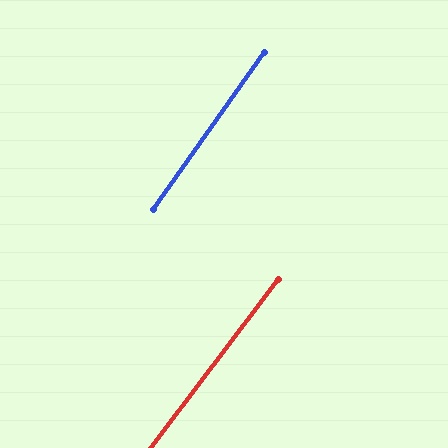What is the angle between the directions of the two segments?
Approximately 2 degrees.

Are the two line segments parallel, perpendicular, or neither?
Parallel — their directions differ by only 1.7°.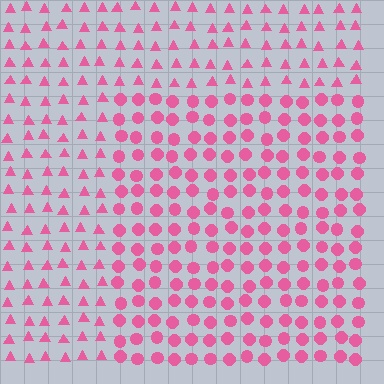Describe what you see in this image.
The image is filled with small pink elements arranged in a uniform grid. A rectangle-shaped region contains circles, while the surrounding area contains triangles. The boundary is defined purely by the change in element shape.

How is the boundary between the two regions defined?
The boundary is defined by a change in element shape: circles inside vs. triangles outside. All elements share the same color and spacing.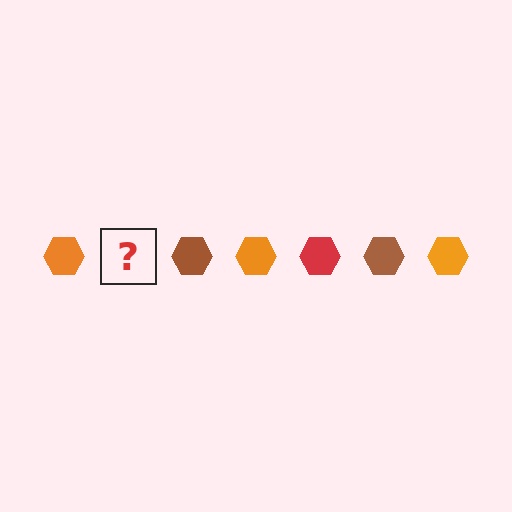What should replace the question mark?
The question mark should be replaced with a red hexagon.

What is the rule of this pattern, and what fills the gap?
The rule is that the pattern cycles through orange, red, brown hexagons. The gap should be filled with a red hexagon.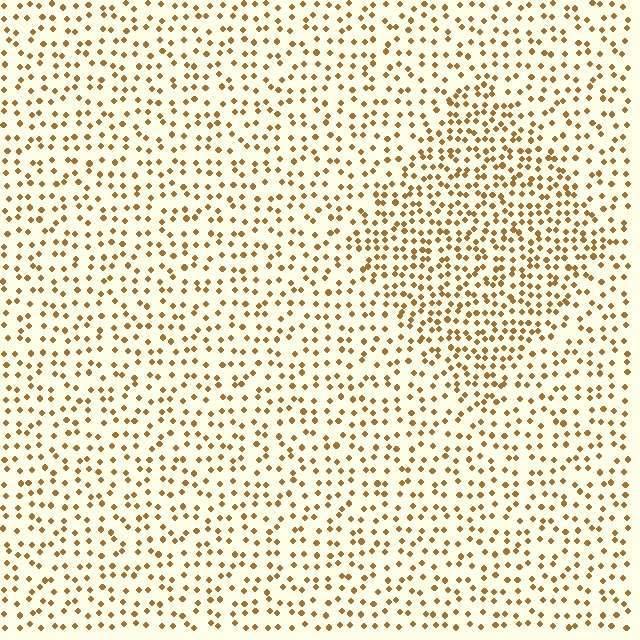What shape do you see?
I see a diamond.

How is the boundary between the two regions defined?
The boundary is defined by a change in element density (approximately 1.7x ratio). All elements are the same color, size, and shape.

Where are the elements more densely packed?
The elements are more densely packed inside the diamond boundary.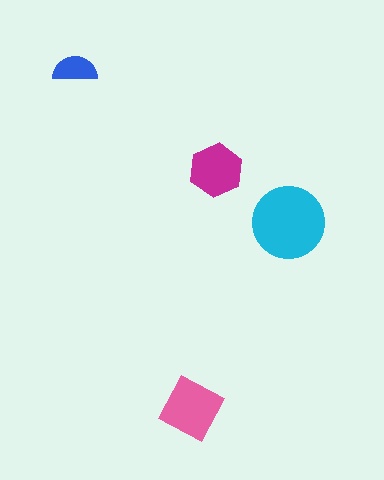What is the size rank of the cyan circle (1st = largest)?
1st.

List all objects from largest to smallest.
The cyan circle, the pink square, the magenta hexagon, the blue semicircle.